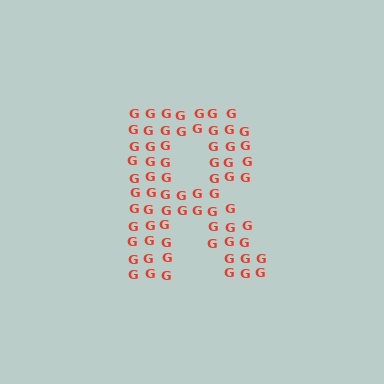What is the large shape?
The large shape is the letter R.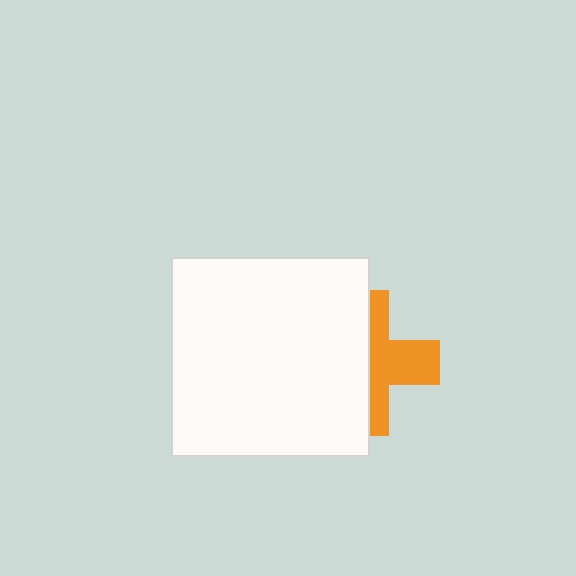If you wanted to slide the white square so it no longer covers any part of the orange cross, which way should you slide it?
Slide it left — that is the most direct way to separate the two shapes.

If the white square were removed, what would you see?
You would see the complete orange cross.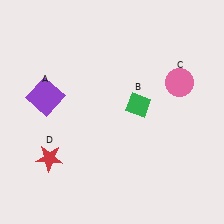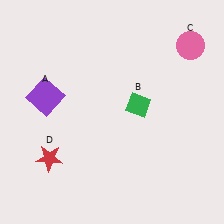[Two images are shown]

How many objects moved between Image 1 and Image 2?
1 object moved between the two images.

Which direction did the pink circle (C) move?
The pink circle (C) moved up.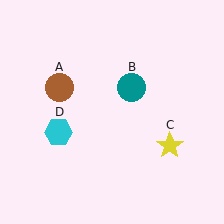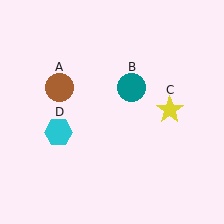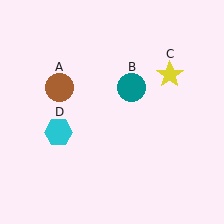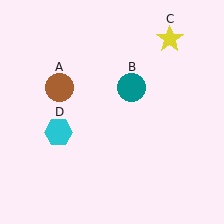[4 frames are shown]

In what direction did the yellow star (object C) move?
The yellow star (object C) moved up.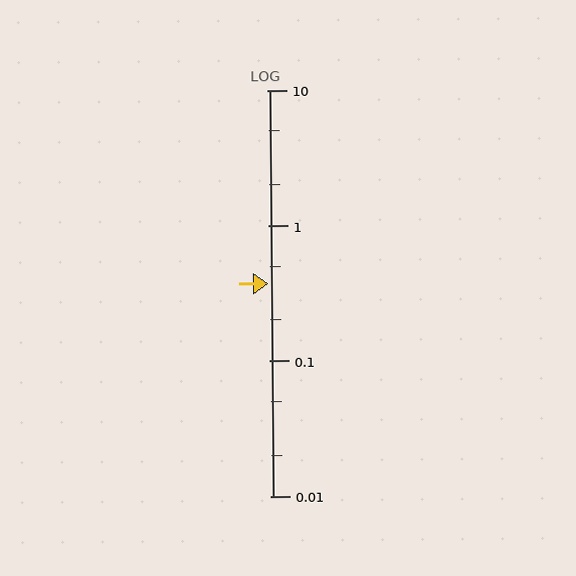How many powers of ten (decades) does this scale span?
The scale spans 3 decades, from 0.01 to 10.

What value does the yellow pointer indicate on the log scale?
The pointer indicates approximately 0.37.